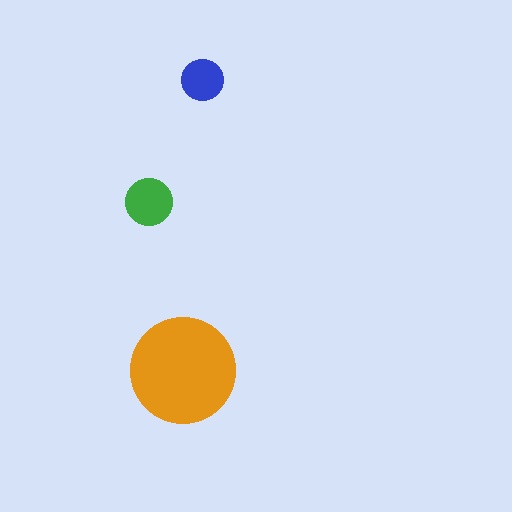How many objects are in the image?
There are 3 objects in the image.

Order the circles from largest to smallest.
the orange one, the green one, the blue one.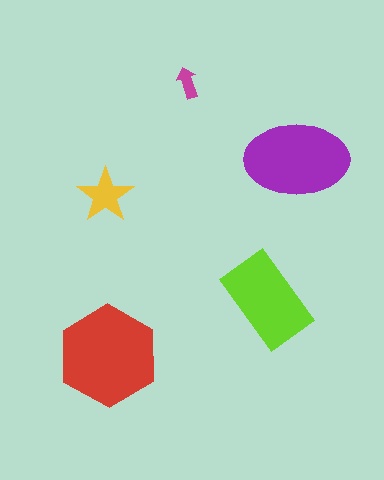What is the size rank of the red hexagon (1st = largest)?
1st.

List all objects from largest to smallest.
The red hexagon, the purple ellipse, the lime rectangle, the yellow star, the magenta arrow.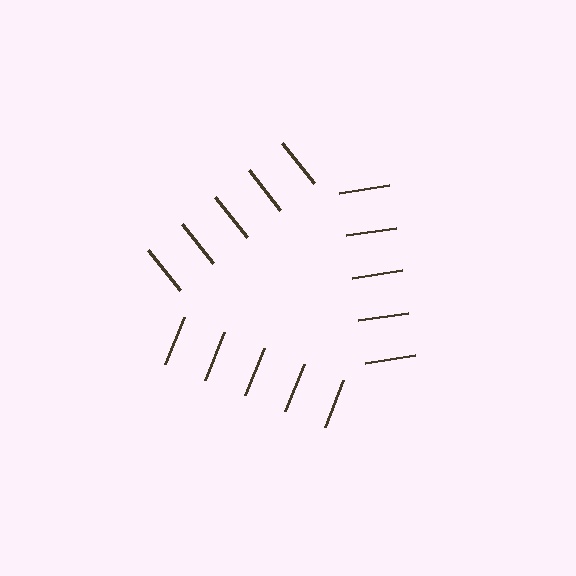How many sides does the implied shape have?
3 sides — the line-ends trace a triangle.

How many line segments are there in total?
15 — 5 along each of the 3 edges.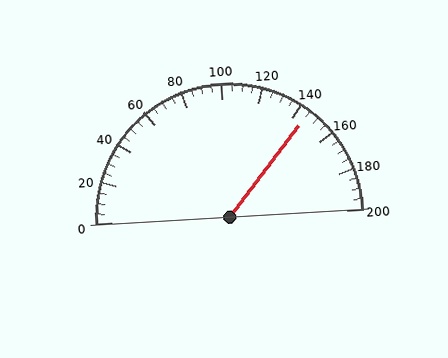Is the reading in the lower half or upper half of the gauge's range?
The reading is in the upper half of the range (0 to 200).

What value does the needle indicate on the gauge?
The needle indicates approximately 145.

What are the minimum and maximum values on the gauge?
The gauge ranges from 0 to 200.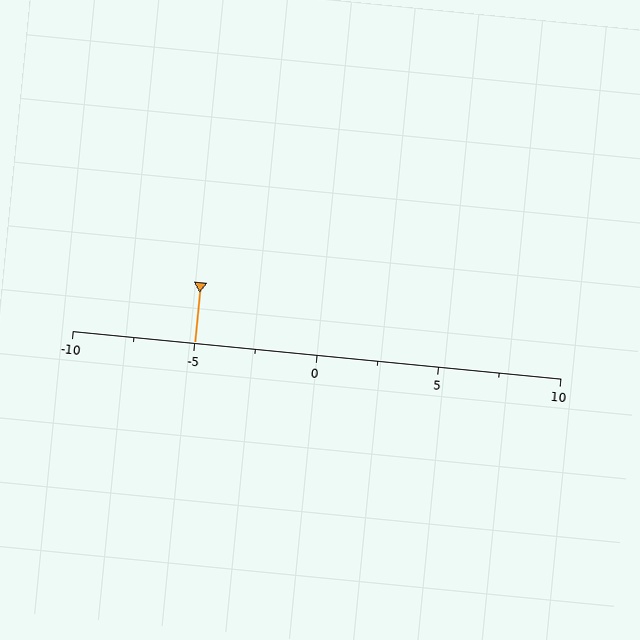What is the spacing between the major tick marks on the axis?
The major ticks are spaced 5 apart.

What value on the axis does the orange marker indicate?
The marker indicates approximately -5.